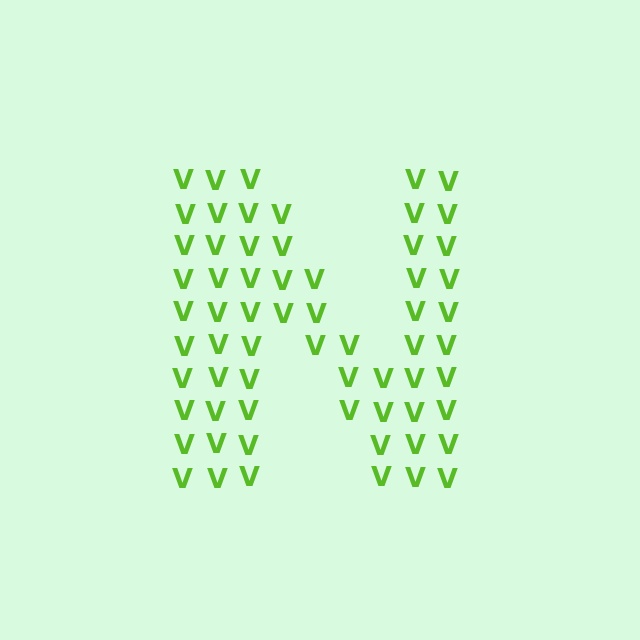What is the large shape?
The large shape is the letter N.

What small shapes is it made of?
It is made of small letter V's.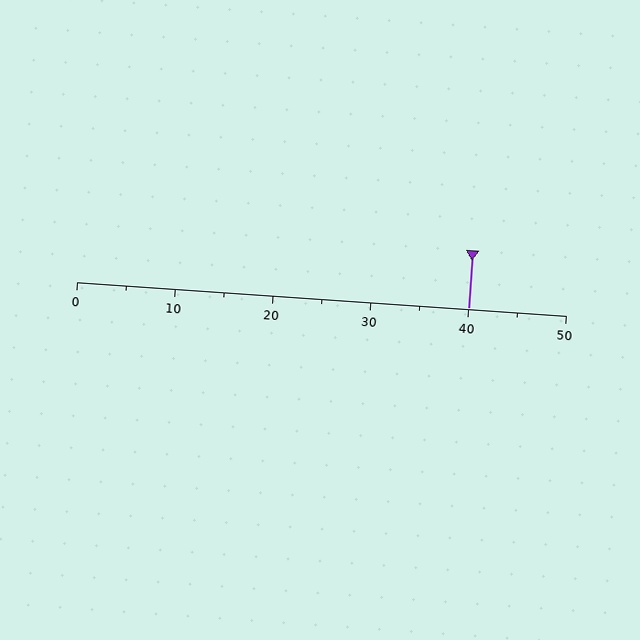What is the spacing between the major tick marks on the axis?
The major ticks are spaced 10 apart.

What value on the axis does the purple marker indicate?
The marker indicates approximately 40.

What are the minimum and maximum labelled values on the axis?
The axis runs from 0 to 50.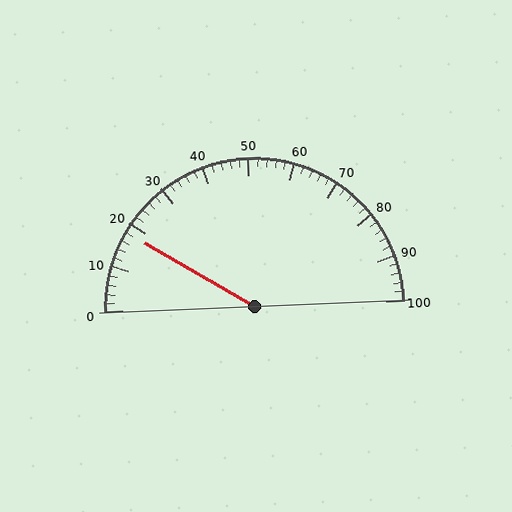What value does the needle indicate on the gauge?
The needle indicates approximately 18.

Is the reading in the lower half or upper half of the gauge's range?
The reading is in the lower half of the range (0 to 100).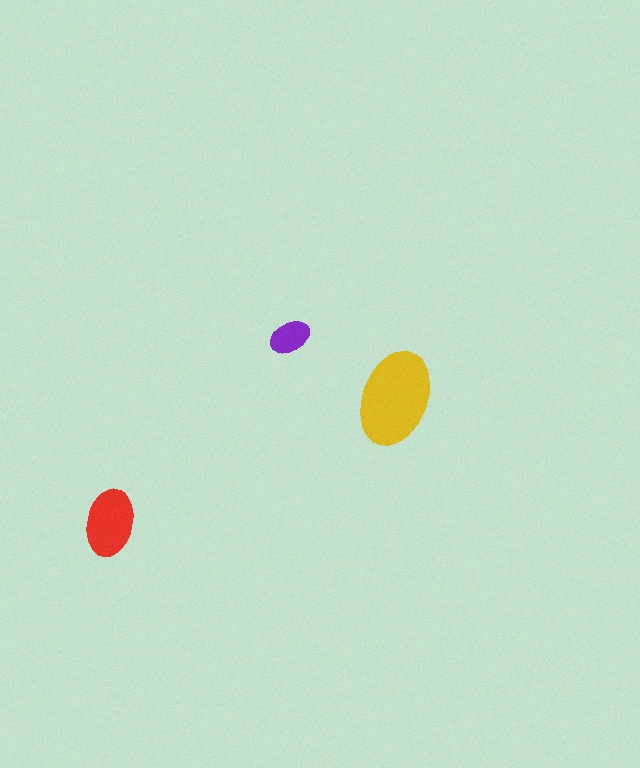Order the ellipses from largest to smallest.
the yellow one, the red one, the purple one.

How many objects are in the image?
There are 3 objects in the image.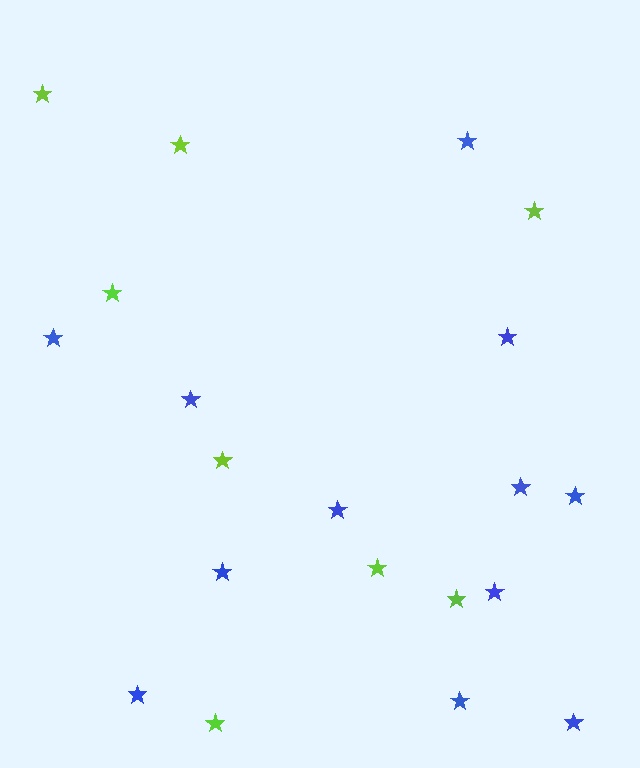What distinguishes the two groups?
There are 2 groups: one group of lime stars (8) and one group of blue stars (12).